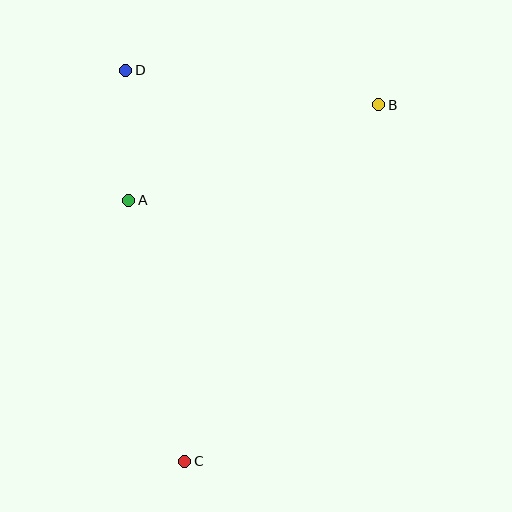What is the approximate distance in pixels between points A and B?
The distance between A and B is approximately 268 pixels.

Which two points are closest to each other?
Points A and D are closest to each other.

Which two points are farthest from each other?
Points B and C are farthest from each other.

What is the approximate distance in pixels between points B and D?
The distance between B and D is approximately 256 pixels.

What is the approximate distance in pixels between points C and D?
The distance between C and D is approximately 396 pixels.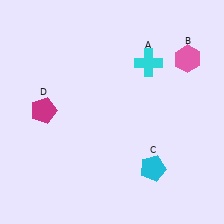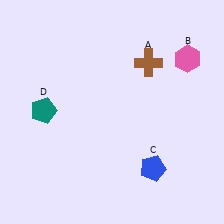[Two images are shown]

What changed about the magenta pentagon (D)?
In Image 1, D is magenta. In Image 2, it changed to teal.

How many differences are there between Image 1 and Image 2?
There are 3 differences between the two images.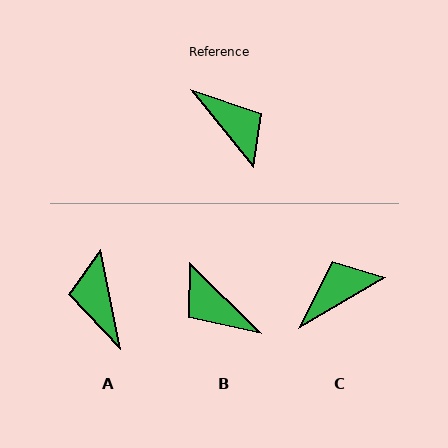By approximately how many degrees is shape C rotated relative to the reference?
Approximately 81 degrees counter-clockwise.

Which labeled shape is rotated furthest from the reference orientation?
B, about 174 degrees away.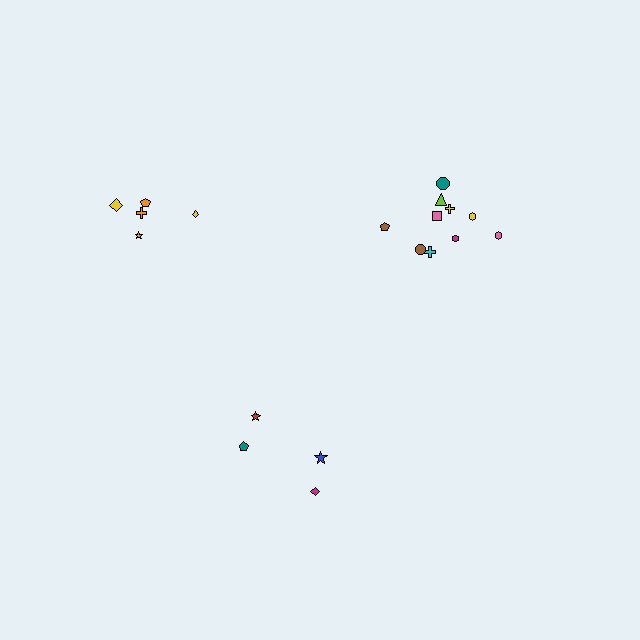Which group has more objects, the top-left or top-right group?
The top-right group.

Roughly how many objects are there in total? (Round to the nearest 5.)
Roughly 20 objects in total.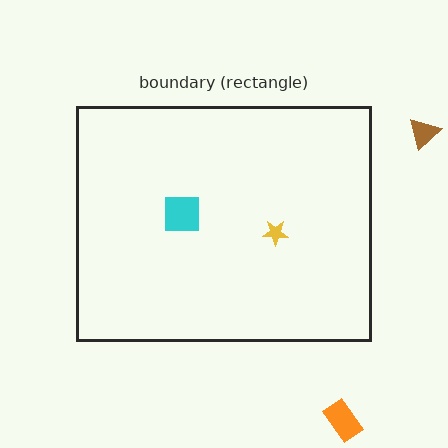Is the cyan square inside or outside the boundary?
Inside.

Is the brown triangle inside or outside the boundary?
Outside.